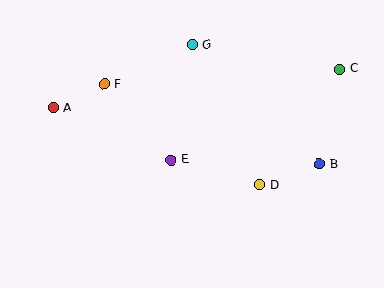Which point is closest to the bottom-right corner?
Point B is closest to the bottom-right corner.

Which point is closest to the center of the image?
Point E at (171, 160) is closest to the center.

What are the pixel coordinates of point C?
Point C is at (340, 69).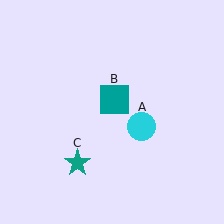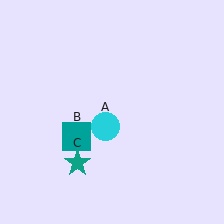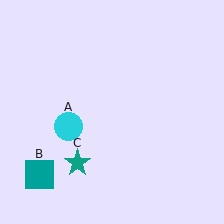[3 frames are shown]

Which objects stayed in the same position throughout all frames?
Teal star (object C) remained stationary.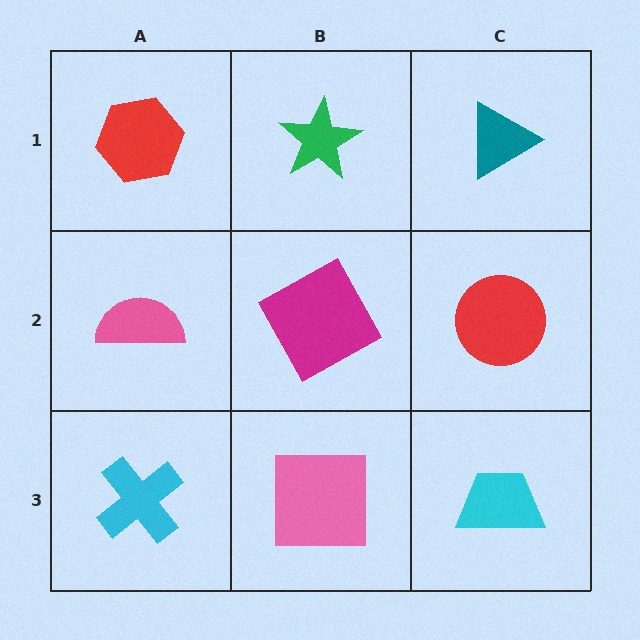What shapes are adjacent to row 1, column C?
A red circle (row 2, column C), a green star (row 1, column B).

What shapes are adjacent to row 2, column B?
A green star (row 1, column B), a pink square (row 3, column B), a pink semicircle (row 2, column A), a red circle (row 2, column C).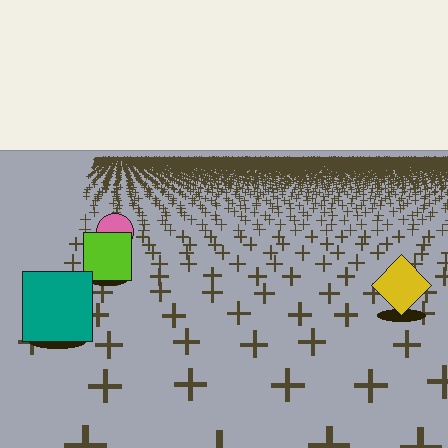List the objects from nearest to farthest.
From nearest to farthest: the teal square, the yellow diamond, the lime square, the pink circle.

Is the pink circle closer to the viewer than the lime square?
No. The lime square is closer — you can tell from the texture gradient: the ground texture is coarser near it.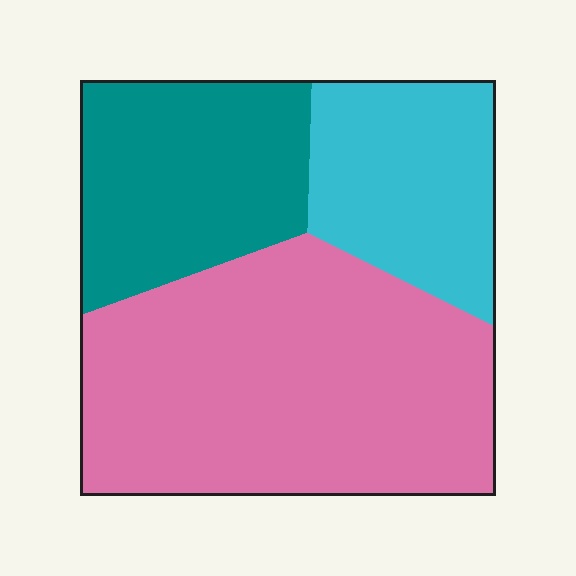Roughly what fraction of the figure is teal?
Teal takes up about one quarter (1/4) of the figure.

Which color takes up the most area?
Pink, at roughly 55%.